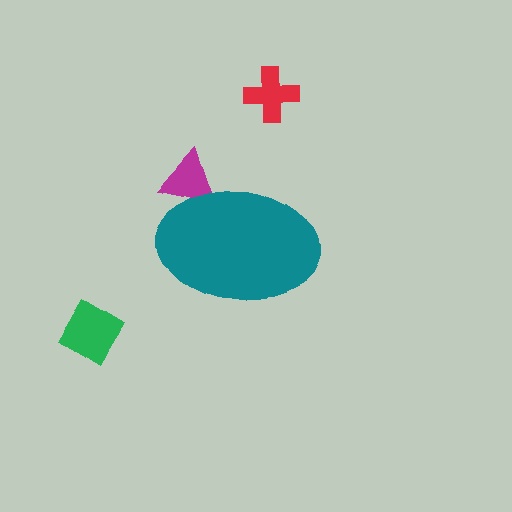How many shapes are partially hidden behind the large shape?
1 shape is partially hidden.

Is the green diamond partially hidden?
No, the green diamond is fully visible.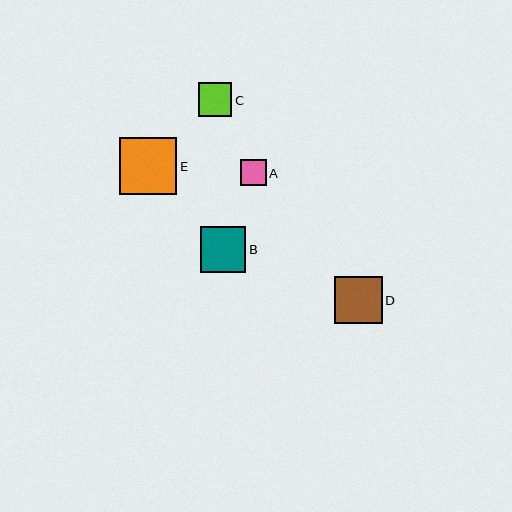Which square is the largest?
Square E is the largest with a size of approximately 57 pixels.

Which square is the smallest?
Square A is the smallest with a size of approximately 26 pixels.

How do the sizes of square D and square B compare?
Square D and square B are approximately the same size.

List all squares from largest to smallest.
From largest to smallest: E, D, B, C, A.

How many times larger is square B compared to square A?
Square B is approximately 1.8 times the size of square A.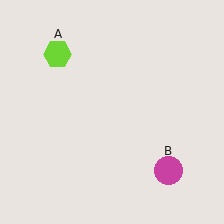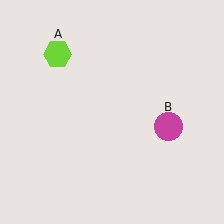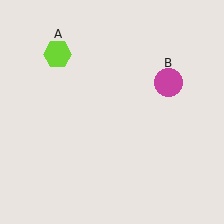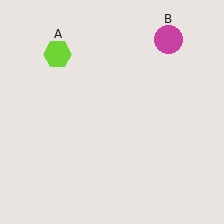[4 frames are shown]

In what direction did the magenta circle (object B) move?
The magenta circle (object B) moved up.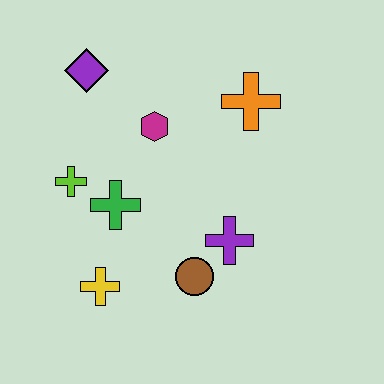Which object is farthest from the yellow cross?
The orange cross is farthest from the yellow cross.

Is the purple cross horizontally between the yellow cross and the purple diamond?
No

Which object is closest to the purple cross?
The brown circle is closest to the purple cross.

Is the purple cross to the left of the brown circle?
No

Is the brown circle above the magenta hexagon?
No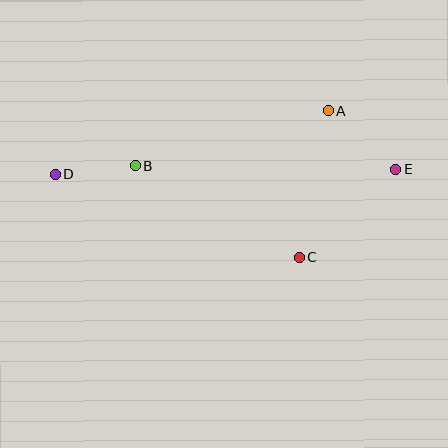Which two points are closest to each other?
Points B and D are closest to each other.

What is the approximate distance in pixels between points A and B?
The distance between A and B is approximately 200 pixels.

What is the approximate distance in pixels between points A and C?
The distance between A and C is approximately 149 pixels.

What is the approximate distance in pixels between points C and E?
The distance between C and E is approximately 130 pixels.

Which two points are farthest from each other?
Points D and E are farthest from each other.